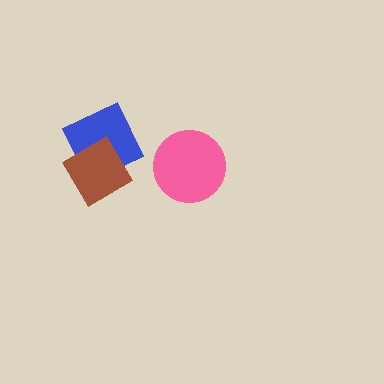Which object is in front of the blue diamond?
The brown diamond is in front of the blue diamond.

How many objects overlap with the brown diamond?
1 object overlaps with the brown diamond.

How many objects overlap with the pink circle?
0 objects overlap with the pink circle.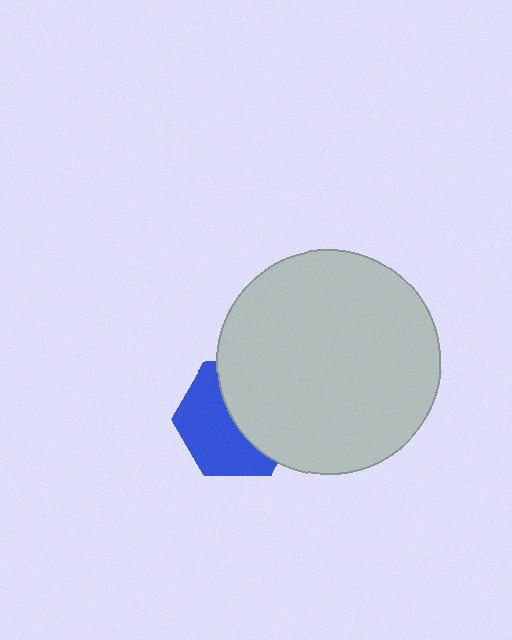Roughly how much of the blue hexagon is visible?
About half of it is visible (roughly 51%).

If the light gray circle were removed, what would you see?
You would see the complete blue hexagon.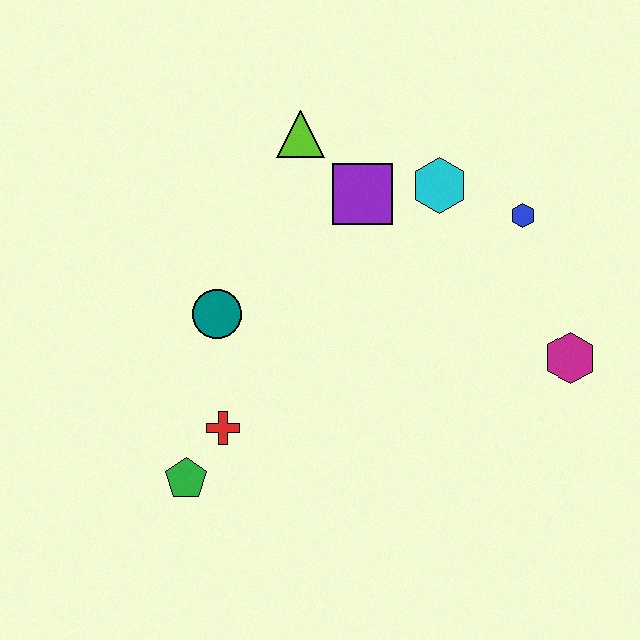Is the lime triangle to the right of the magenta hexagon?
No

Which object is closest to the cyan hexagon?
The purple square is closest to the cyan hexagon.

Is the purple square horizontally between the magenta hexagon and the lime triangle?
Yes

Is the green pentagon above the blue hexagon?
No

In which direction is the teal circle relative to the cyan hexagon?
The teal circle is to the left of the cyan hexagon.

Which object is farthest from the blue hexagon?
The green pentagon is farthest from the blue hexagon.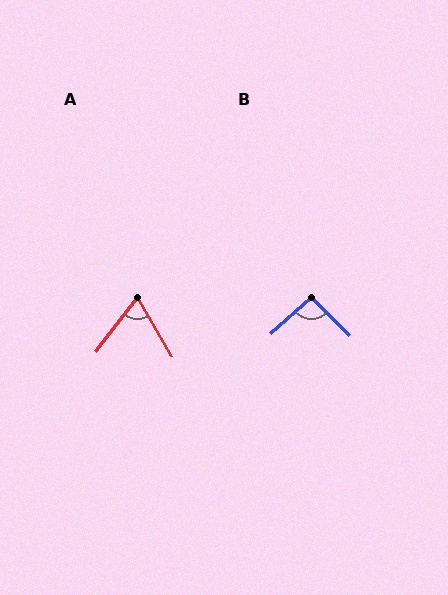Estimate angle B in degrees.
Approximately 94 degrees.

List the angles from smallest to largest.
A (68°), B (94°).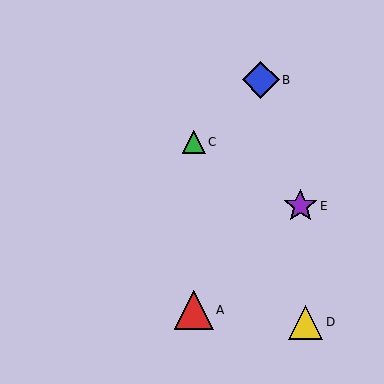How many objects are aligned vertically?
2 objects (A, C) are aligned vertically.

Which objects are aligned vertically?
Objects A, C are aligned vertically.